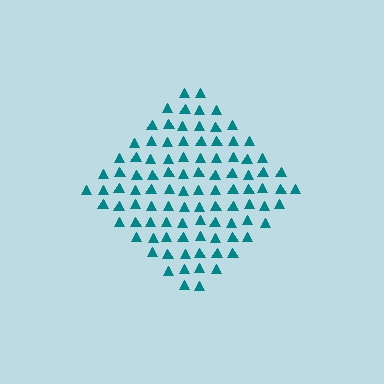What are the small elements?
The small elements are triangles.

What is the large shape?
The large shape is a diamond.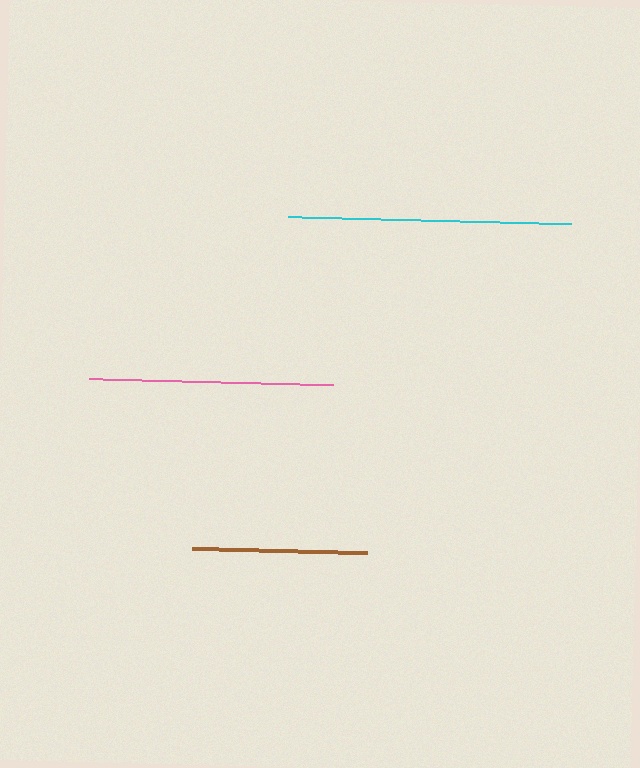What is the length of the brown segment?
The brown segment is approximately 175 pixels long.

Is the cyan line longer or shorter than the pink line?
The cyan line is longer than the pink line.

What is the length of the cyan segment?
The cyan segment is approximately 283 pixels long.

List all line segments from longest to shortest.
From longest to shortest: cyan, pink, brown.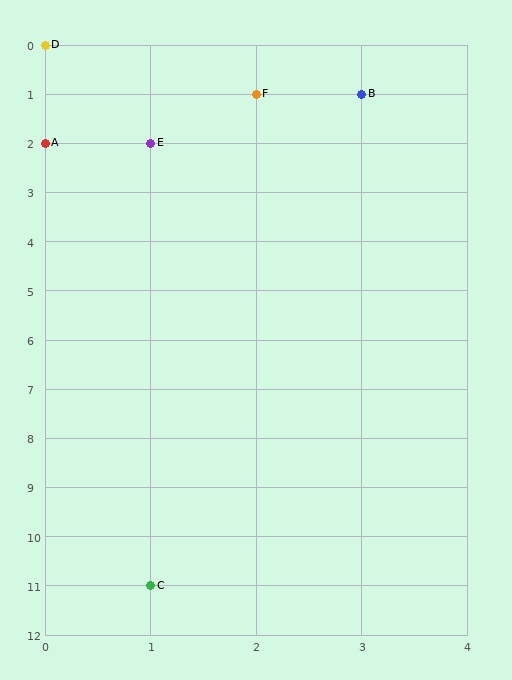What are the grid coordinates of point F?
Point F is at grid coordinates (2, 1).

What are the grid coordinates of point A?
Point A is at grid coordinates (0, 2).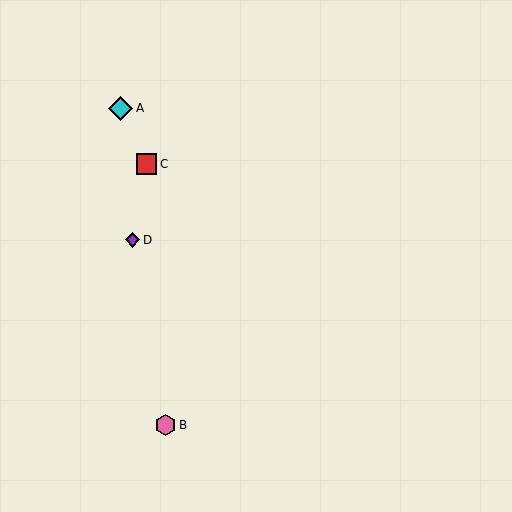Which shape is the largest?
The cyan diamond (labeled A) is the largest.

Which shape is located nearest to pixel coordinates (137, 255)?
The purple diamond (labeled D) at (132, 240) is nearest to that location.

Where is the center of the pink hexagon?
The center of the pink hexagon is at (165, 425).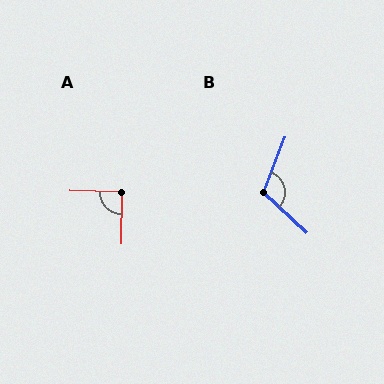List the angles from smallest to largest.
A (92°), B (112°).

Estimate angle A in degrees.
Approximately 92 degrees.